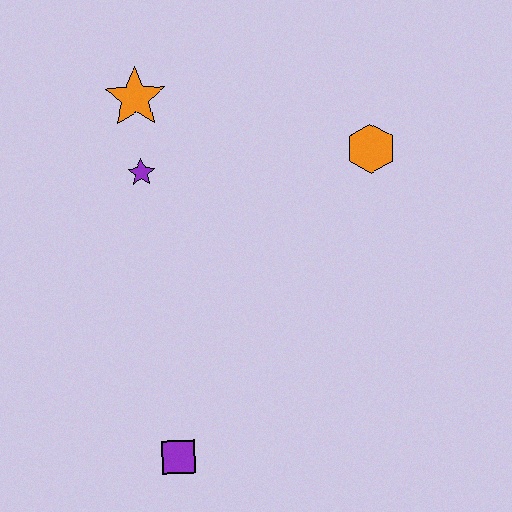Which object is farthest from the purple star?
The purple square is farthest from the purple star.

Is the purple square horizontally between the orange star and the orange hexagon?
Yes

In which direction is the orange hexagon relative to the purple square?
The orange hexagon is above the purple square.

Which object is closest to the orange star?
The purple star is closest to the orange star.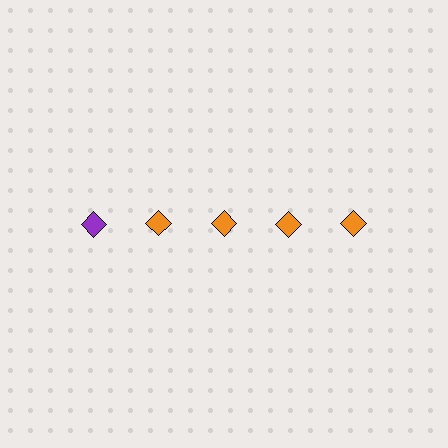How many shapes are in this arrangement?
There are 5 shapes arranged in a grid pattern.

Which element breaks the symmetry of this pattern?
The purple diamond in the top row, leftmost column breaks the symmetry. All other shapes are orange diamonds.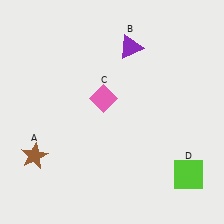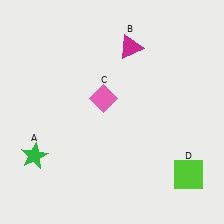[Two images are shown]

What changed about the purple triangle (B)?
In Image 1, B is purple. In Image 2, it changed to magenta.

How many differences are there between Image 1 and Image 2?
There are 2 differences between the two images.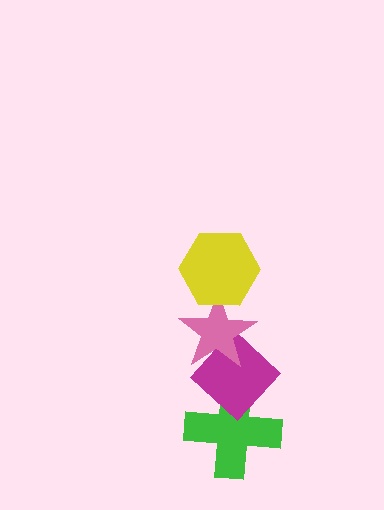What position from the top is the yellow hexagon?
The yellow hexagon is 1st from the top.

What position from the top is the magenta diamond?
The magenta diamond is 3rd from the top.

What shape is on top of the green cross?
The magenta diamond is on top of the green cross.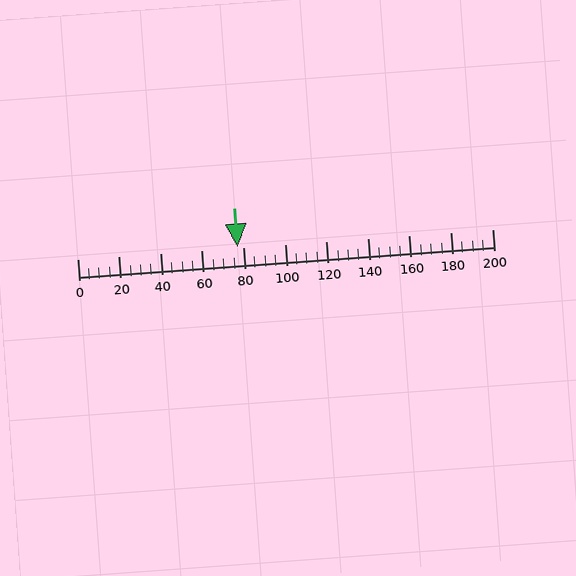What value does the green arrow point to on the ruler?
The green arrow points to approximately 77.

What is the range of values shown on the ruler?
The ruler shows values from 0 to 200.